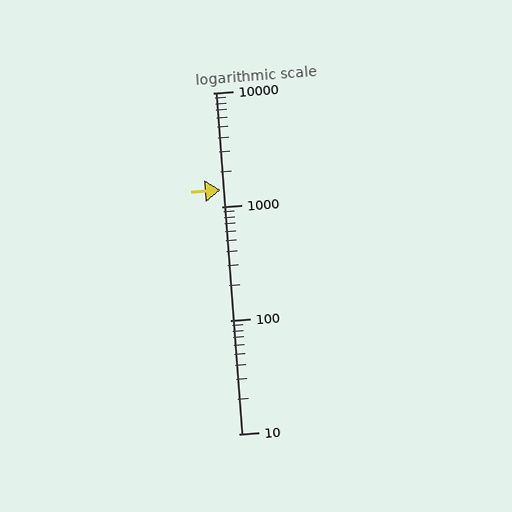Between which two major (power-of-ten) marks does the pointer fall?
The pointer is between 1000 and 10000.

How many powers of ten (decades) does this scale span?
The scale spans 3 decades, from 10 to 10000.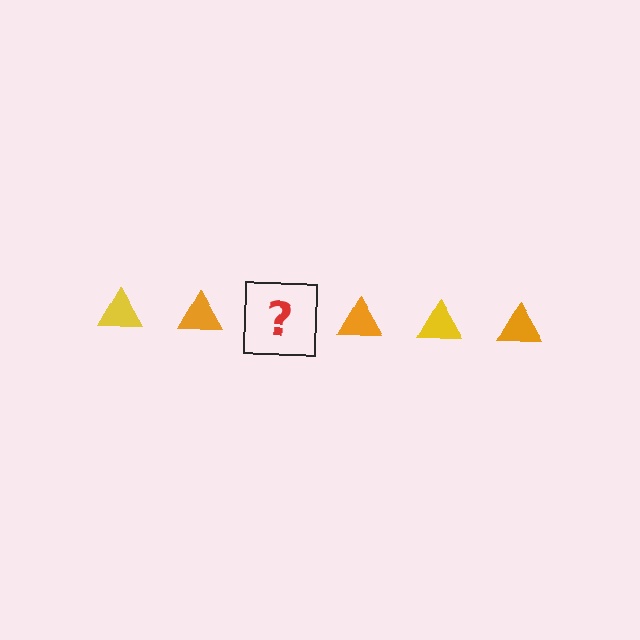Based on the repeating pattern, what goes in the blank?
The blank should be a yellow triangle.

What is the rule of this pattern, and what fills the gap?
The rule is that the pattern cycles through yellow, orange triangles. The gap should be filled with a yellow triangle.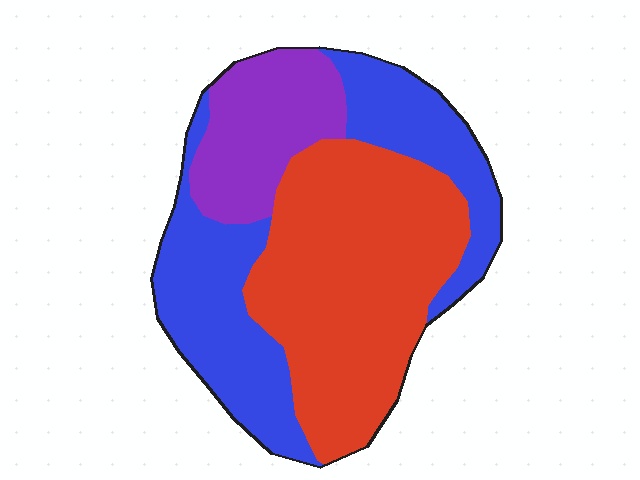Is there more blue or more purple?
Blue.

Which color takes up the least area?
Purple, at roughly 20%.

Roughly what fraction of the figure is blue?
Blue covers about 35% of the figure.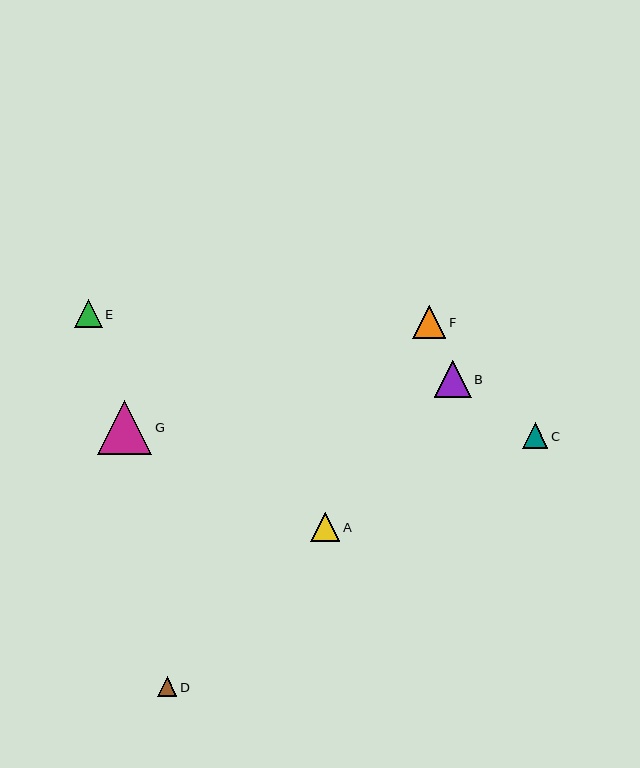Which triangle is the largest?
Triangle G is the largest with a size of approximately 54 pixels.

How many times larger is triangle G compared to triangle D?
Triangle G is approximately 2.7 times the size of triangle D.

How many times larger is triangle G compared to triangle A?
Triangle G is approximately 1.9 times the size of triangle A.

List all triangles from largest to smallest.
From largest to smallest: G, B, F, A, E, C, D.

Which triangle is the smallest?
Triangle D is the smallest with a size of approximately 20 pixels.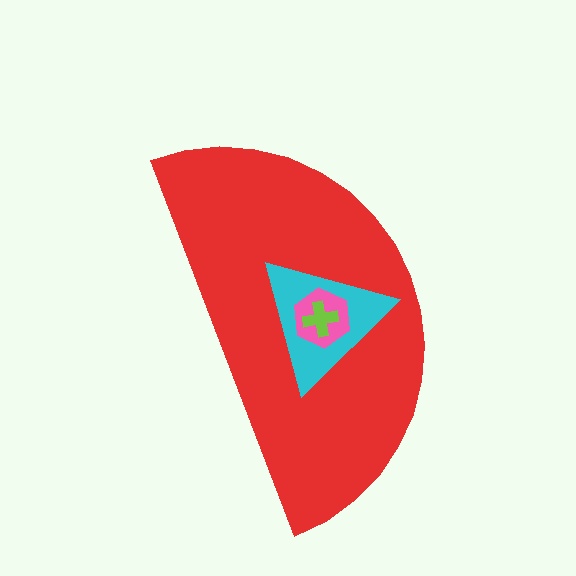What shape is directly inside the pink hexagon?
The lime cross.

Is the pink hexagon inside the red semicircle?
Yes.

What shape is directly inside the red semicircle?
The cyan triangle.